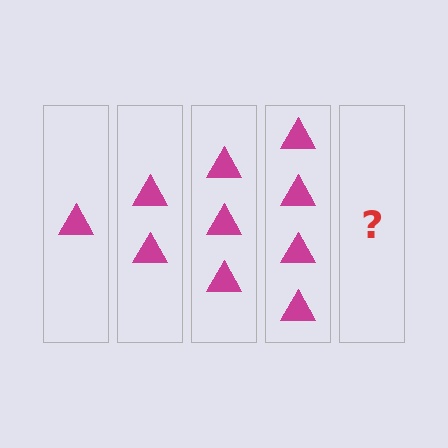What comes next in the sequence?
The next element should be 5 triangles.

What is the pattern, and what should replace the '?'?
The pattern is that each step adds one more triangle. The '?' should be 5 triangles.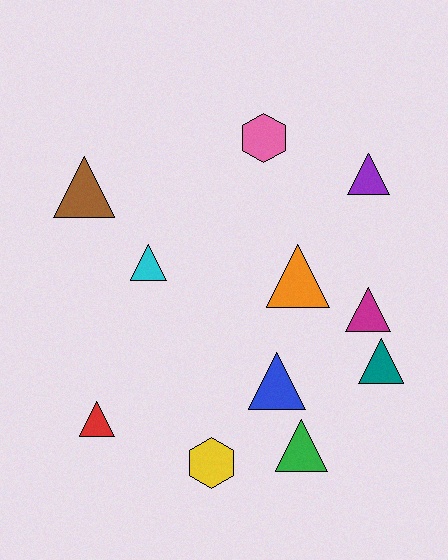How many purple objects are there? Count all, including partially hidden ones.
There is 1 purple object.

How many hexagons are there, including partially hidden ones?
There are 2 hexagons.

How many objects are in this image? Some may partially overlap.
There are 11 objects.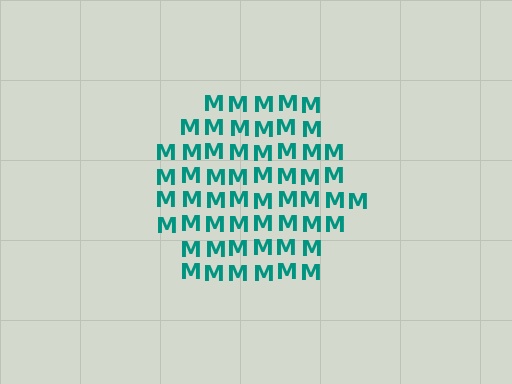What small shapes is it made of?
It is made of small letter M's.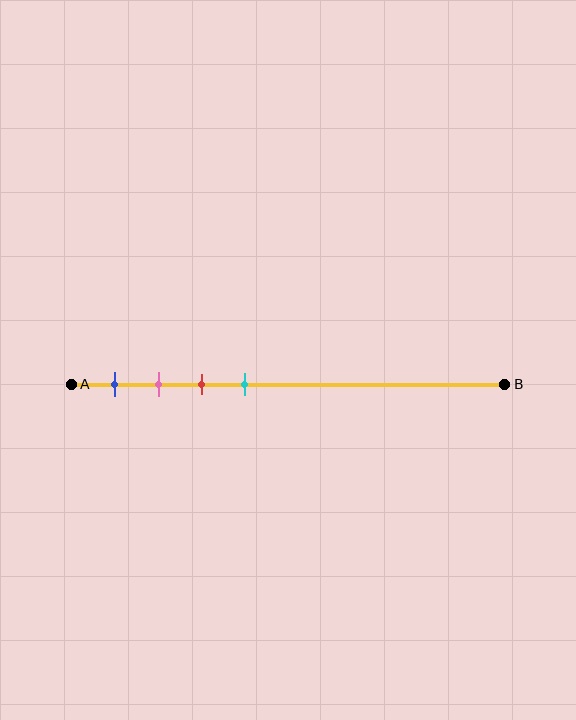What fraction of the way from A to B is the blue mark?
The blue mark is approximately 10% (0.1) of the way from A to B.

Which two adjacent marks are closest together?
The pink and red marks are the closest adjacent pair.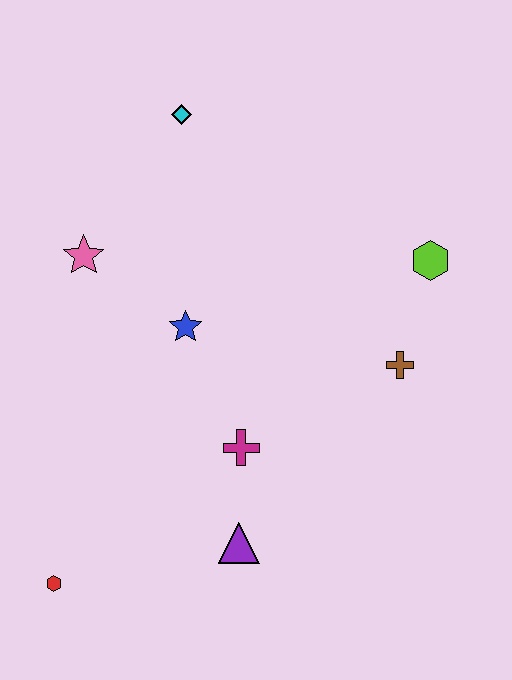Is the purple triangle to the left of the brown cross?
Yes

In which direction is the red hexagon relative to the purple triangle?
The red hexagon is to the left of the purple triangle.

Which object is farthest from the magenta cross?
The cyan diamond is farthest from the magenta cross.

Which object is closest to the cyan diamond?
The pink star is closest to the cyan diamond.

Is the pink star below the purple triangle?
No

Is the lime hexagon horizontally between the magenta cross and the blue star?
No